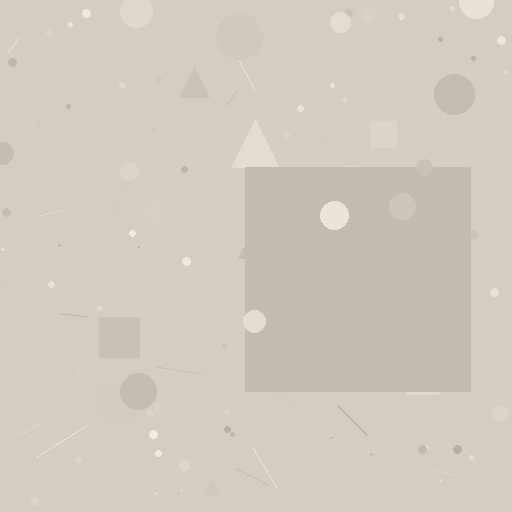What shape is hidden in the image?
A square is hidden in the image.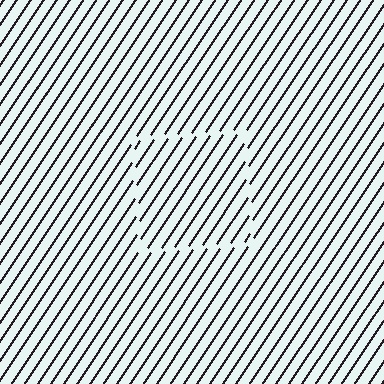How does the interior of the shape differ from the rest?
The interior of the shape contains the same grating, shifted by half a period — the contour is defined by the phase discontinuity where line-ends from the inner and outer gratings abut.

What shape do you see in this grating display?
An illusory square. The interior of the shape contains the same grating, shifted by half a period — the contour is defined by the phase discontinuity where line-ends from the inner and outer gratings abut.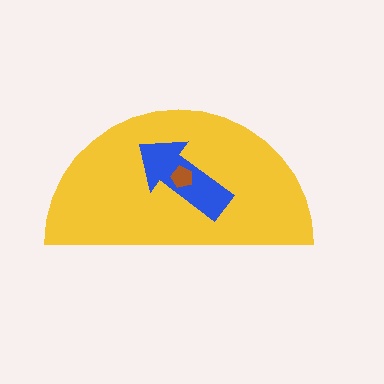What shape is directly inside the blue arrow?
The brown pentagon.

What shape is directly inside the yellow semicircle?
The blue arrow.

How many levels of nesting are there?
3.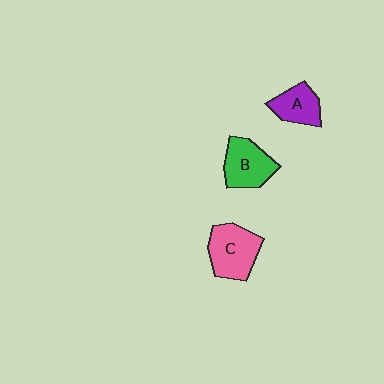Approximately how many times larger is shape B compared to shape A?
Approximately 1.3 times.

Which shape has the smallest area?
Shape A (purple).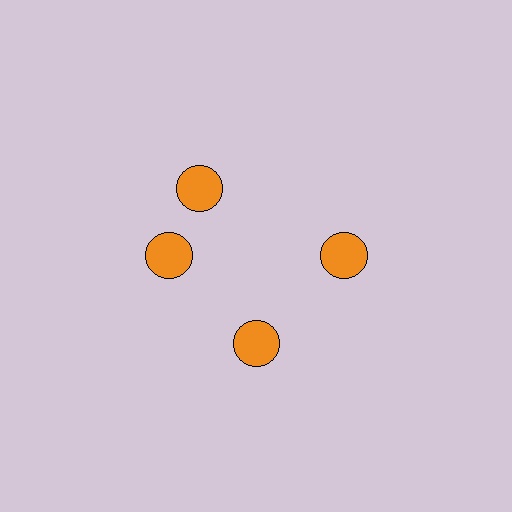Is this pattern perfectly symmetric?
No. The 4 orange circles are arranged in a ring, but one element near the 12 o'clock position is rotated out of alignment along the ring, breaking the 4-fold rotational symmetry.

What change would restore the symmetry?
The symmetry would be restored by rotating it back into even spacing with its neighbors so that all 4 circles sit at equal angles and equal distance from the center.